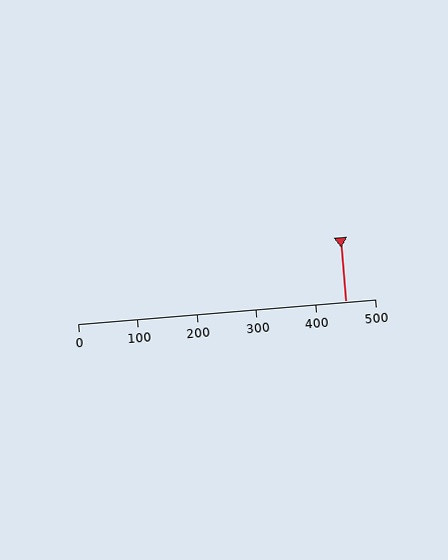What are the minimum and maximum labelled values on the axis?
The axis runs from 0 to 500.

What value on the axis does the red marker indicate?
The marker indicates approximately 450.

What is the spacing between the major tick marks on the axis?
The major ticks are spaced 100 apart.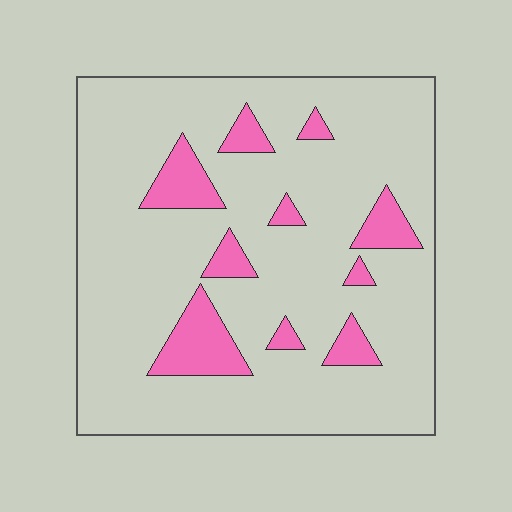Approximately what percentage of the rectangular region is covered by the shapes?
Approximately 15%.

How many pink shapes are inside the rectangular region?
10.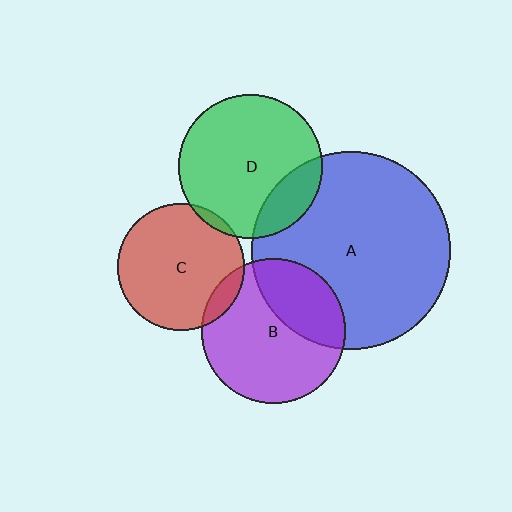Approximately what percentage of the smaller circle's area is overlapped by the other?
Approximately 30%.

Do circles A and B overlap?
Yes.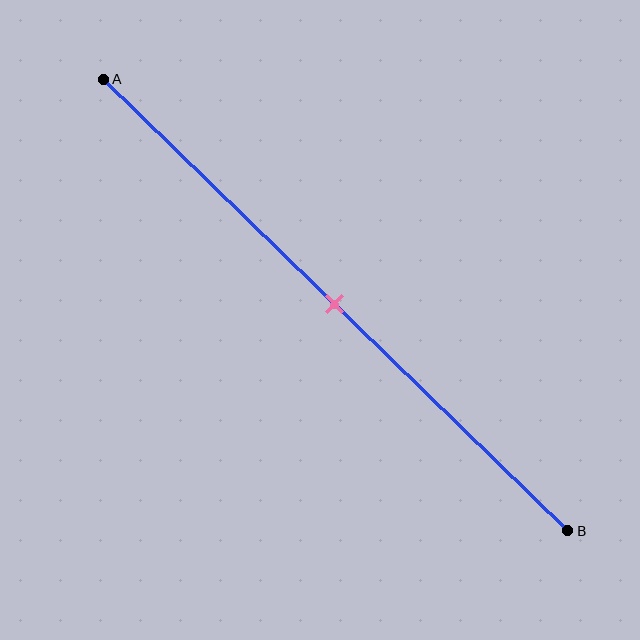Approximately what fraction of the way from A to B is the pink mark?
The pink mark is approximately 50% of the way from A to B.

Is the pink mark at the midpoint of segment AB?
Yes, the mark is approximately at the midpoint.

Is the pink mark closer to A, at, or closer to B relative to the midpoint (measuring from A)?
The pink mark is approximately at the midpoint of segment AB.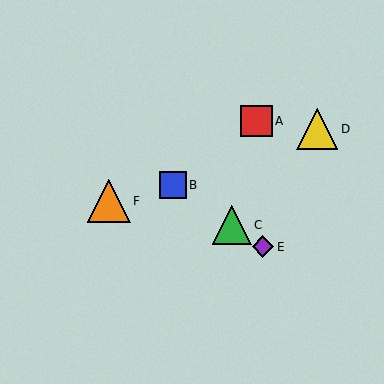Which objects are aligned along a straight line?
Objects B, C, E are aligned along a straight line.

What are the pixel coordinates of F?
Object F is at (109, 201).